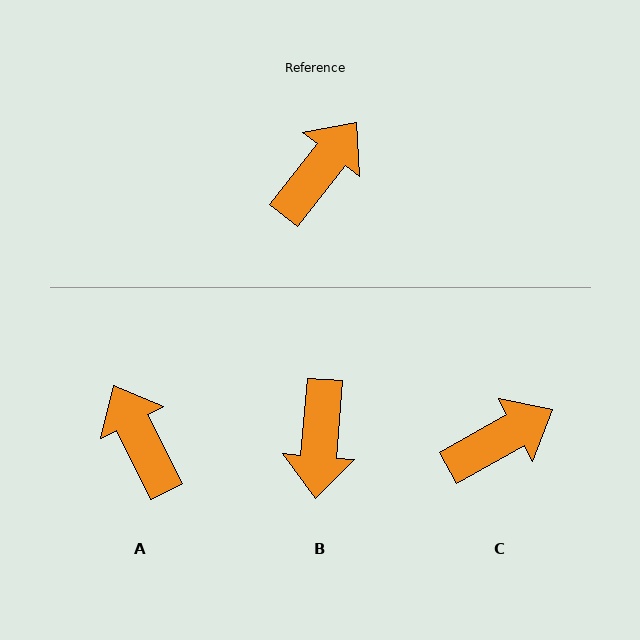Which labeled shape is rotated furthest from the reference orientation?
B, about 146 degrees away.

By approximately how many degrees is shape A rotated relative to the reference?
Approximately 65 degrees counter-clockwise.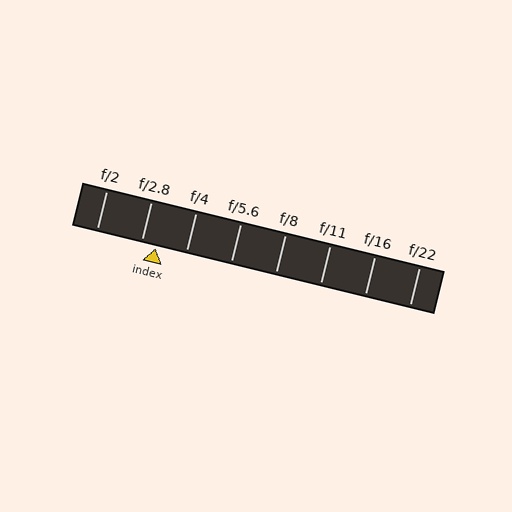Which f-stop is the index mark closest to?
The index mark is closest to f/2.8.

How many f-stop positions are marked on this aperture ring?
There are 8 f-stop positions marked.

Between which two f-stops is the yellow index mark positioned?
The index mark is between f/2.8 and f/4.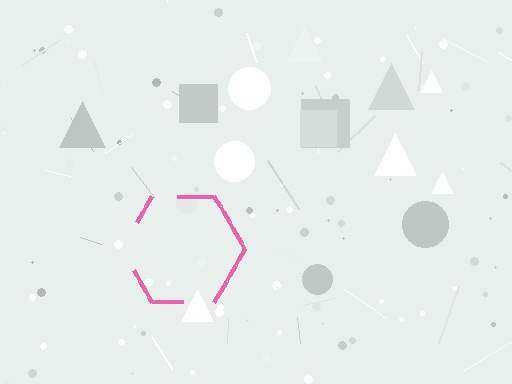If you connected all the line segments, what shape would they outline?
They would outline a hexagon.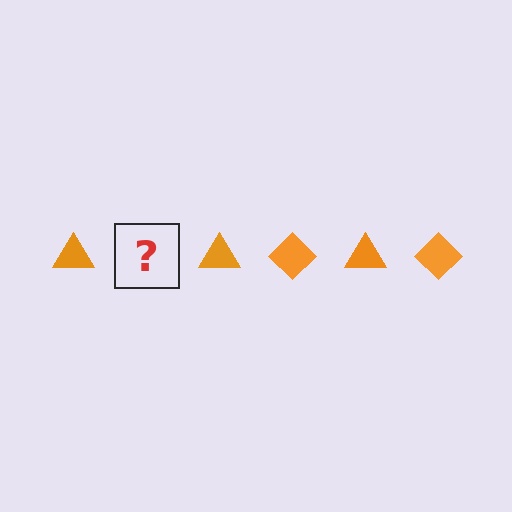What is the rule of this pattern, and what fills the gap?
The rule is that the pattern cycles through triangle, diamond shapes in orange. The gap should be filled with an orange diamond.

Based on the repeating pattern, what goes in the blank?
The blank should be an orange diamond.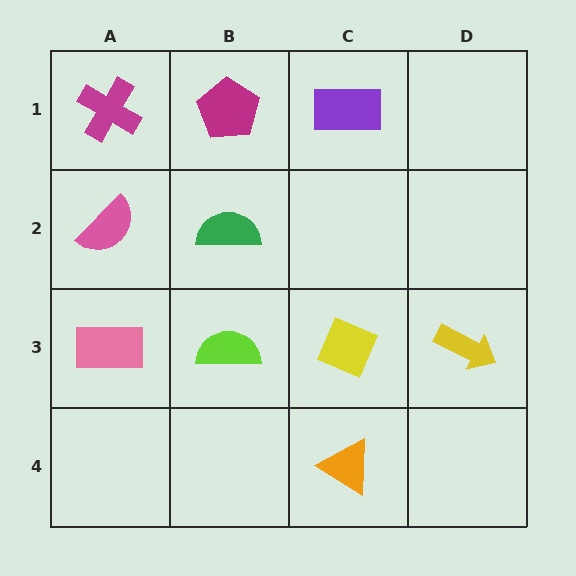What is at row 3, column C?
A yellow diamond.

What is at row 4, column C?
An orange triangle.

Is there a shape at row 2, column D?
No, that cell is empty.